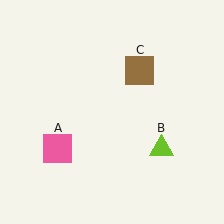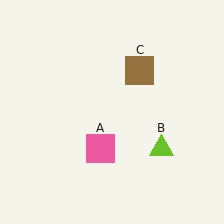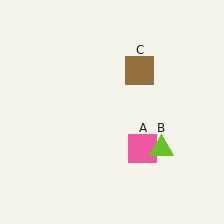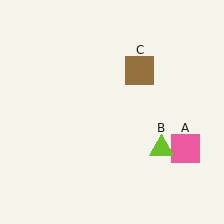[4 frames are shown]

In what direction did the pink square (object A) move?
The pink square (object A) moved right.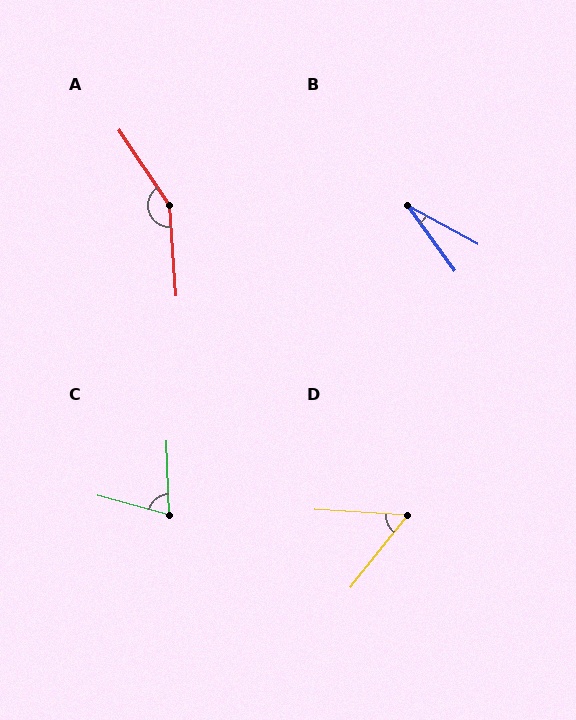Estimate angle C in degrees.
Approximately 73 degrees.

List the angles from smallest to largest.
B (25°), D (55°), C (73°), A (150°).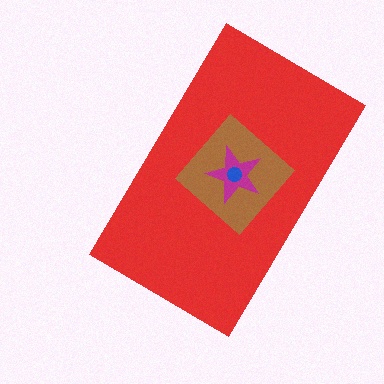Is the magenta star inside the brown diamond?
Yes.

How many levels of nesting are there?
4.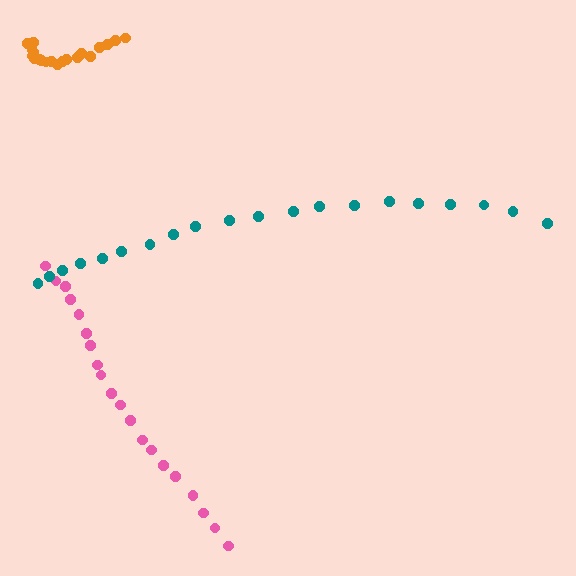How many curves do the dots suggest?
There are 3 distinct paths.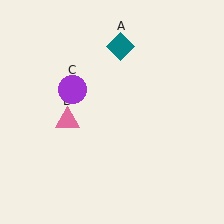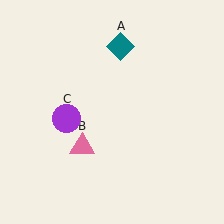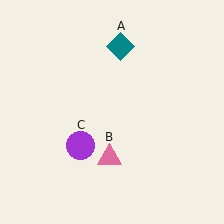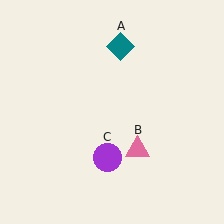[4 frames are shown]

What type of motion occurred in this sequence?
The pink triangle (object B), purple circle (object C) rotated counterclockwise around the center of the scene.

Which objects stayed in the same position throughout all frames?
Teal diamond (object A) remained stationary.